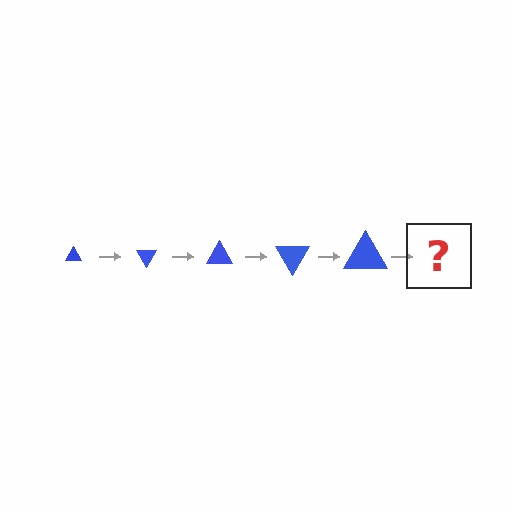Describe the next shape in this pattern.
It should be a triangle, larger than the previous one and rotated 300 degrees from the start.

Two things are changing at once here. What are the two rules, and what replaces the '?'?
The two rules are that the triangle grows larger each step and it rotates 60 degrees each step. The '?' should be a triangle, larger than the previous one and rotated 300 degrees from the start.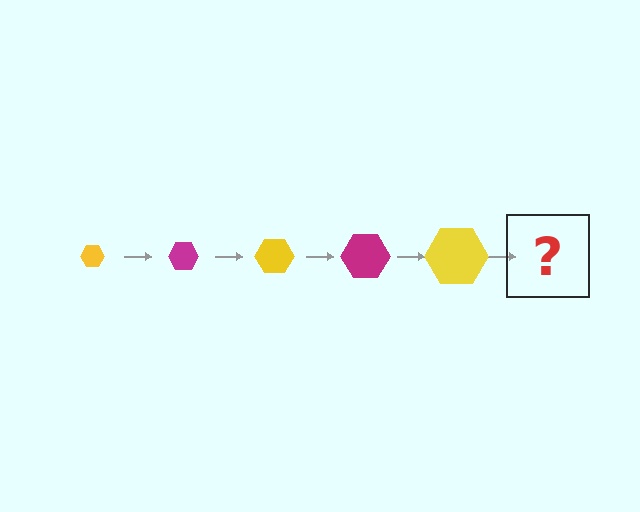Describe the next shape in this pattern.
It should be a magenta hexagon, larger than the previous one.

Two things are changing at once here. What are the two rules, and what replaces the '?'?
The two rules are that the hexagon grows larger each step and the color cycles through yellow and magenta. The '?' should be a magenta hexagon, larger than the previous one.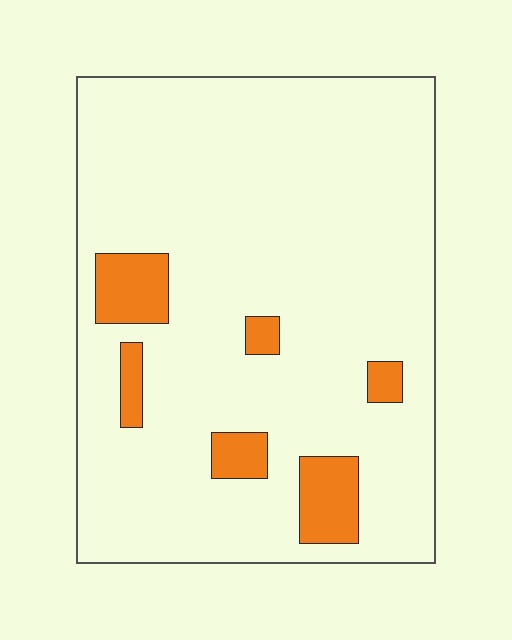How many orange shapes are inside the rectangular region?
6.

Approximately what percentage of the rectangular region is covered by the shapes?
Approximately 10%.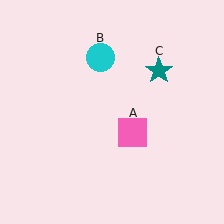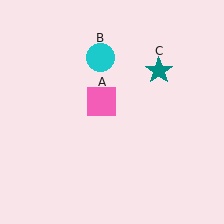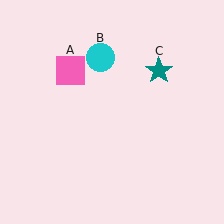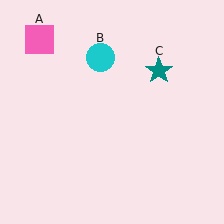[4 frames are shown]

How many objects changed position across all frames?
1 object changed position: pink square (object A).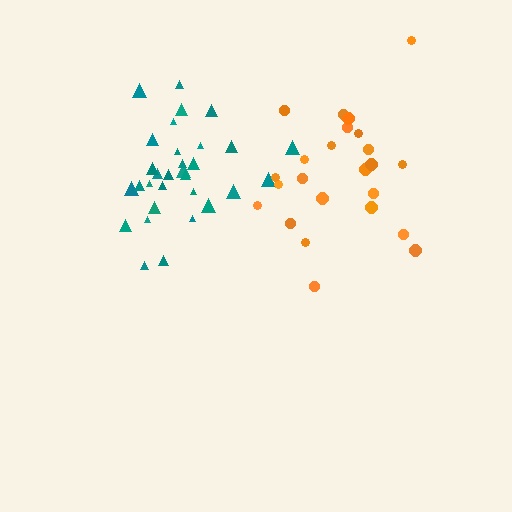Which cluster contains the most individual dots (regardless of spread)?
Teal (31).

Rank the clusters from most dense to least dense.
teal, orange.